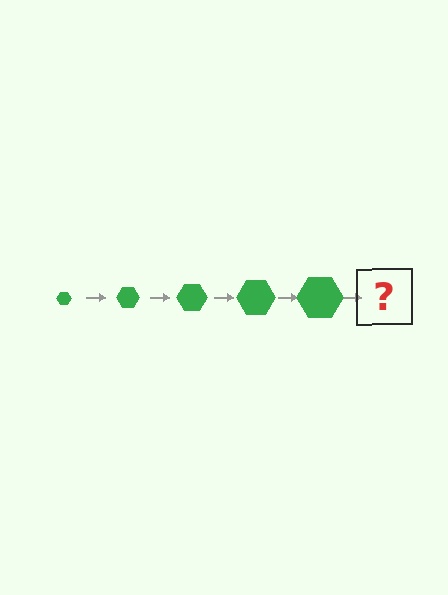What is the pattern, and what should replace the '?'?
The pattern is that the hexagon gets progressively larger each step. The '?' should be a green hexagon, larger than the previous one.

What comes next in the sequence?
The next element should be a green hexagon, larger than the previous one.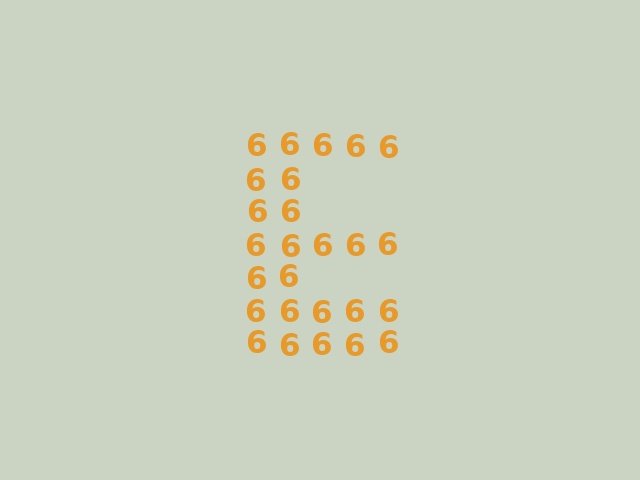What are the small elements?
The small elements are digit 6's.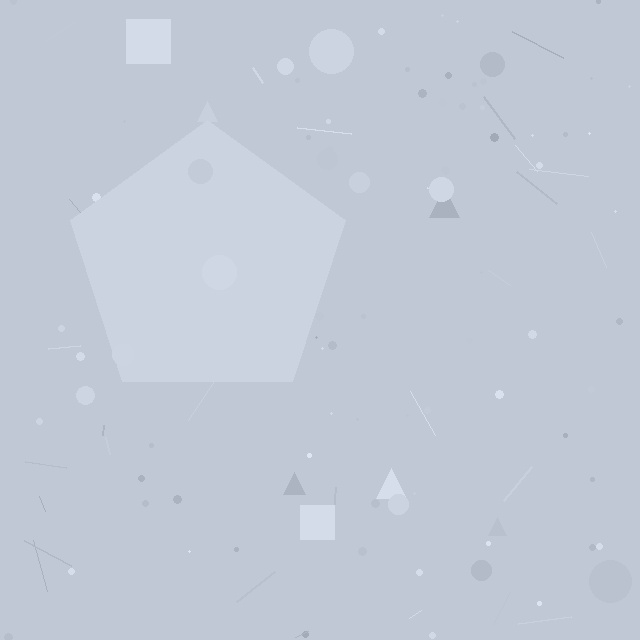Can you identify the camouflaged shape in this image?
The camouflaged shape is a pentagon.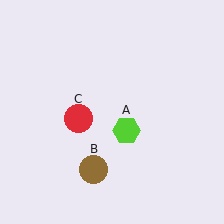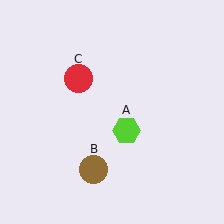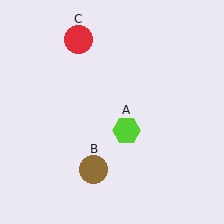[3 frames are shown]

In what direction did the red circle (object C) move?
The red circle (object C) moved up.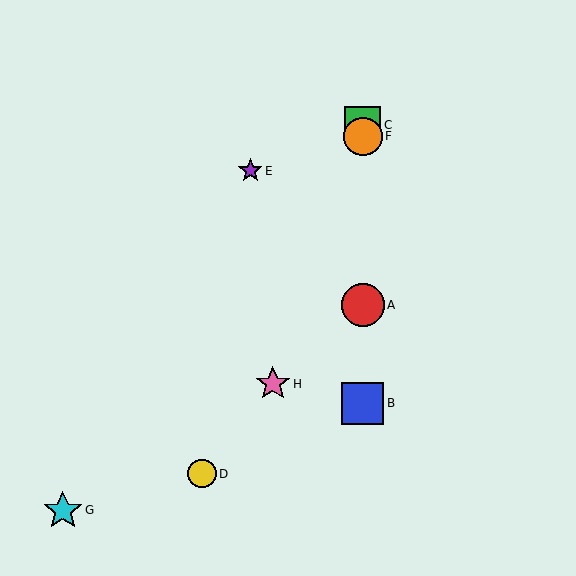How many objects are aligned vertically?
4 objects (A, B, C, F) are aligned vertically.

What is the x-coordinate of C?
Object C is at x≈363.